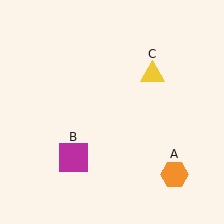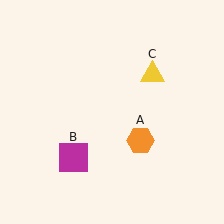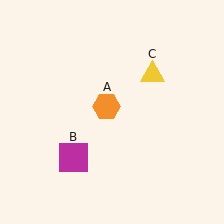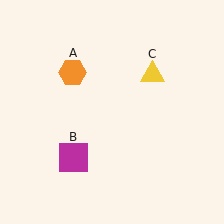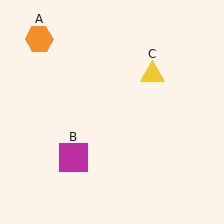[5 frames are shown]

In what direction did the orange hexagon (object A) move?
The orange hexagon (object A) moved up and to the left.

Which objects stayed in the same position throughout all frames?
Magenta square (object B) and yellow triangle (object C) remained stationary.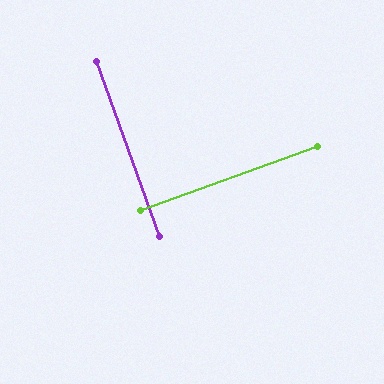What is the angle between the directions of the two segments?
Approximately 90 degrees.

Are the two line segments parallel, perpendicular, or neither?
Perpendicular — they meet at approximately 90°.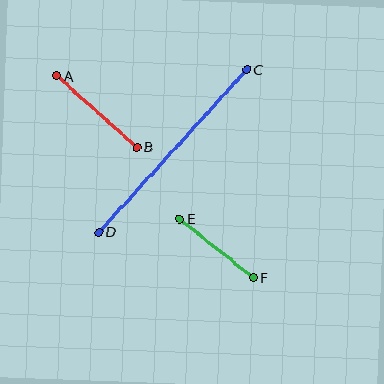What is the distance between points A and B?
The distance is approximately 107 pixels.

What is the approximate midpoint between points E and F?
The midpoint is at approximately (217, 248) pixels.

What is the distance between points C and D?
The distance is approximately 219 pixels.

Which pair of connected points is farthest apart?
Points C and D are farthest apart.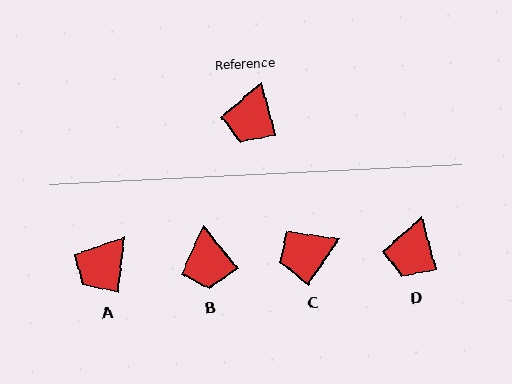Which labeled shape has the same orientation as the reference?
D.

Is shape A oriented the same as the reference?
No, it is off by about 22 degrees.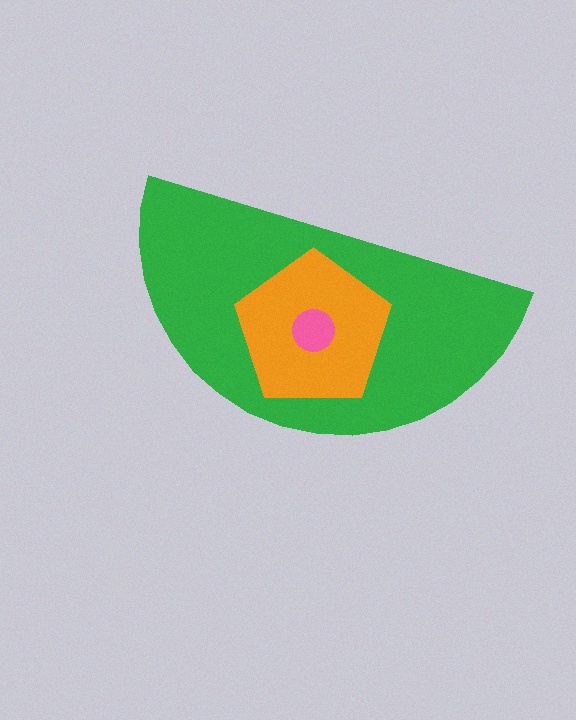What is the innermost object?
The pink circle.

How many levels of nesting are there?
3.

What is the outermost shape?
The green semicircle.